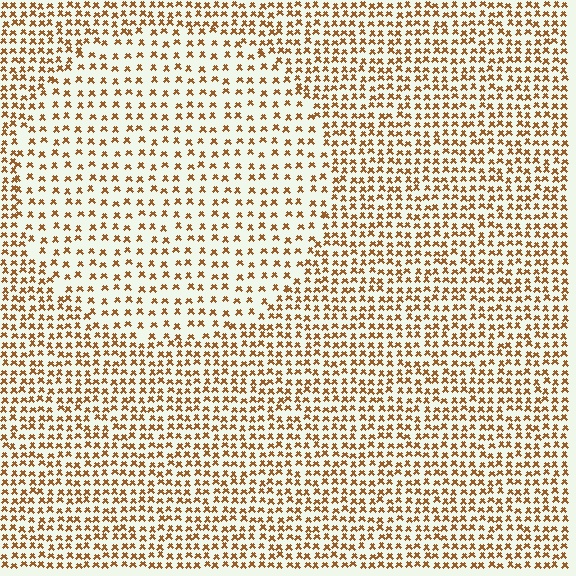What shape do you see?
I see a circle.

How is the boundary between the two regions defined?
The boundary is defined by a change in element density (approximately 1.8x ratio). All elements are the same color, size, and shape.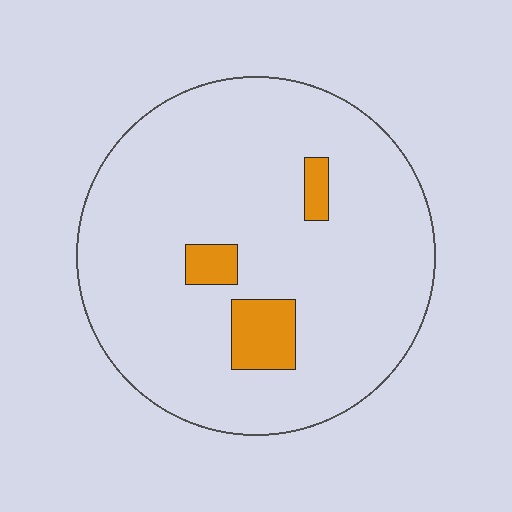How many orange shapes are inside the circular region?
3.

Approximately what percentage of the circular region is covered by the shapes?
Approximately 10%.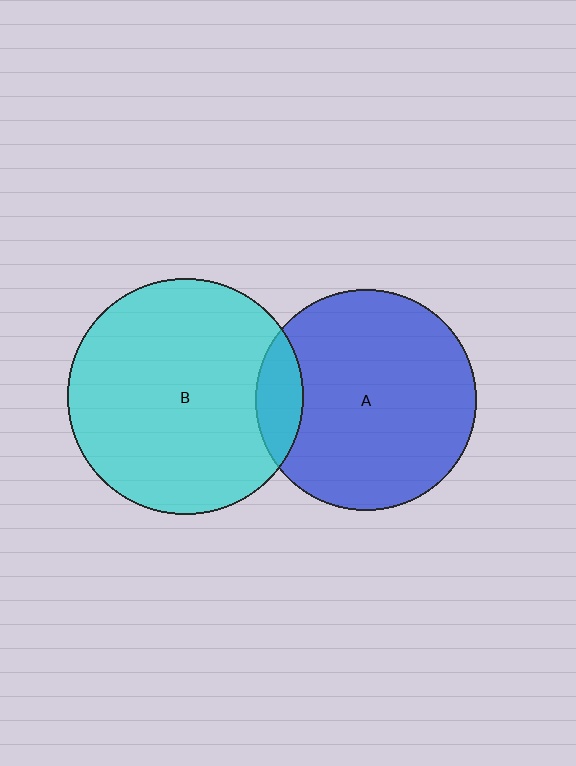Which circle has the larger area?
Circle B (cyan).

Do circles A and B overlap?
Yes.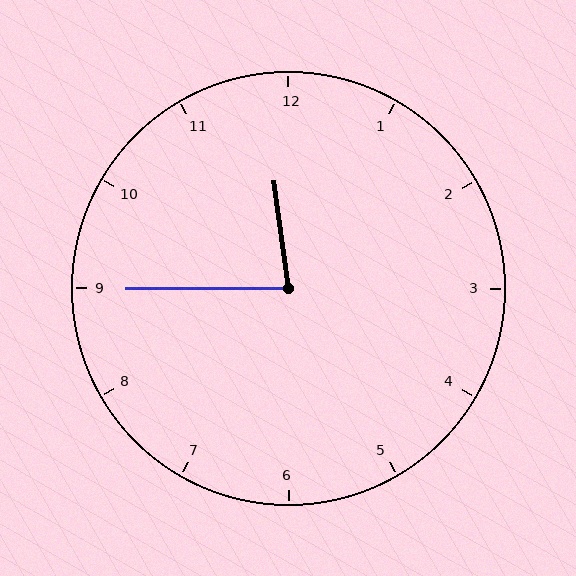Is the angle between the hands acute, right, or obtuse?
It is acute.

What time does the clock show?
11:45.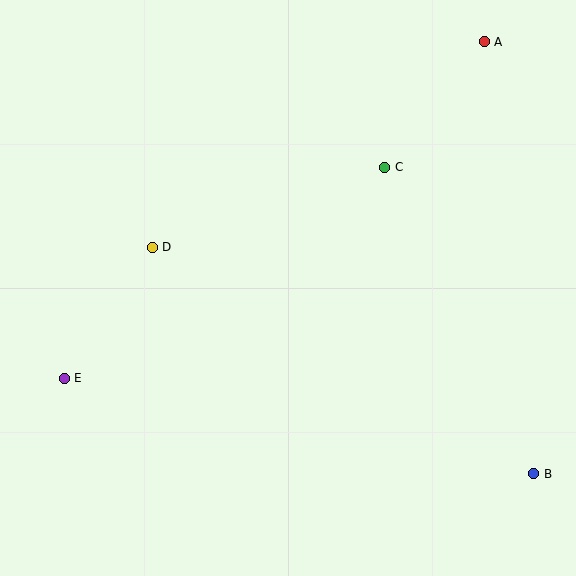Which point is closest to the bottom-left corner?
Point E is closest to the bottom-left corner.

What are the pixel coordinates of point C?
Point C is at (385, 167).